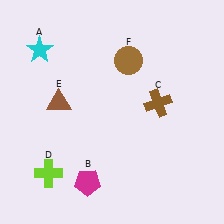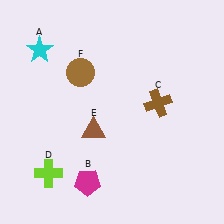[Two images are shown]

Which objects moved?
The objects that moved are: the brown triangle (E), the brown circle (F).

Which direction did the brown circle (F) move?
The brown circle (F) moved left.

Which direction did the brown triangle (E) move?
The brown triangle (E) moved right.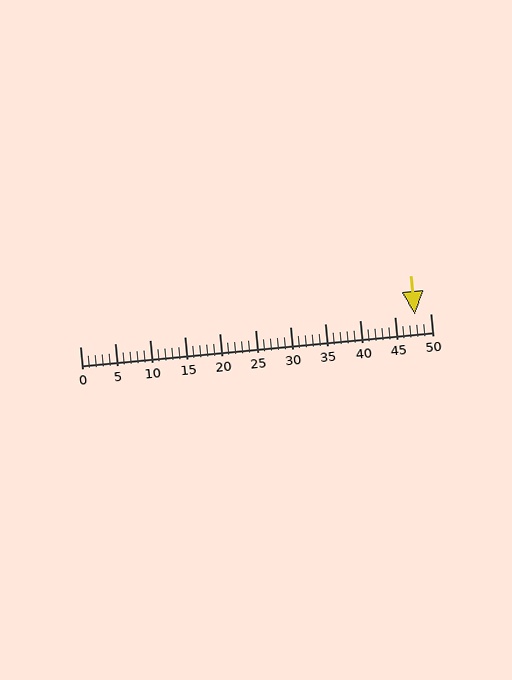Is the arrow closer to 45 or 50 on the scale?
The arrow is closer to 50.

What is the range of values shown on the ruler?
The ruler shows values from 0 to 50.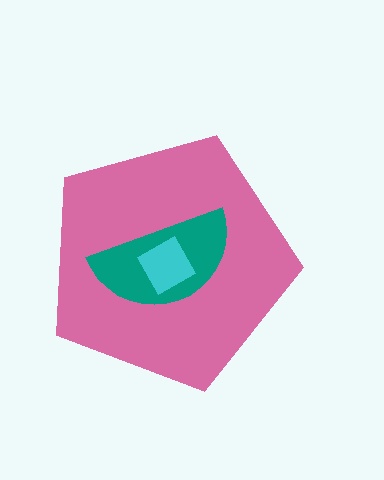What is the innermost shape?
The cyan square.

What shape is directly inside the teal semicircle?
The cyan square.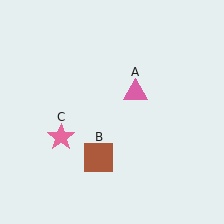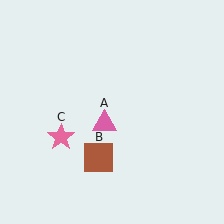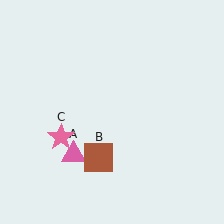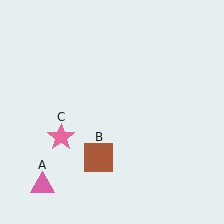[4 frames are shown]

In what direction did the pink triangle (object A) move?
The pink triangle (object A) moved down and to the left.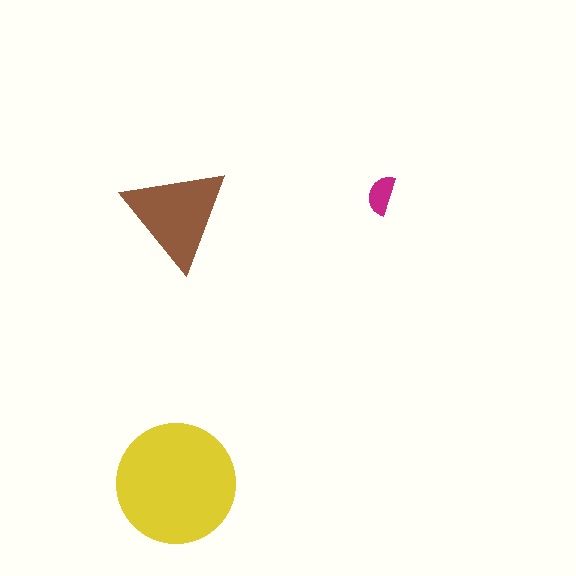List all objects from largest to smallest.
The yellow circle, the brown triangle, the magenta semicircle.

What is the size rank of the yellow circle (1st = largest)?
1st.